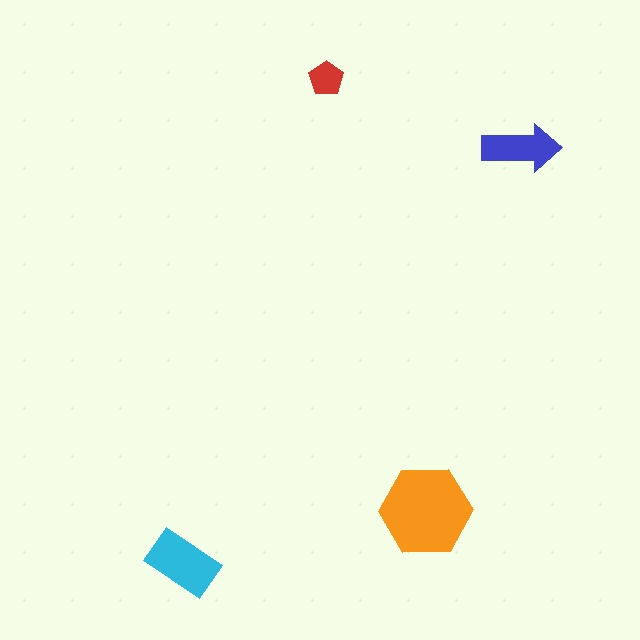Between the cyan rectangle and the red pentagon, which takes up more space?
The cyan rectangle.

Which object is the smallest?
The red pentagon.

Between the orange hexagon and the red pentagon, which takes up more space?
The orange hexagon.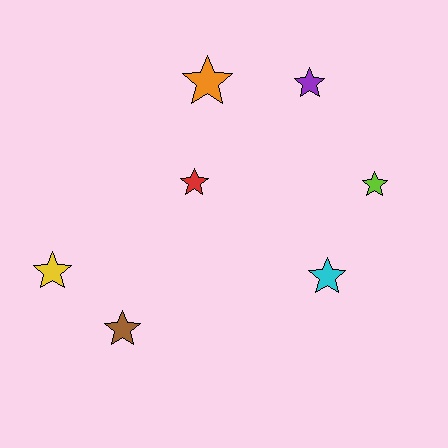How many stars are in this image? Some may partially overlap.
There are 7 stars.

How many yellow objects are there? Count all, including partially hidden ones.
There is 1 yellow object.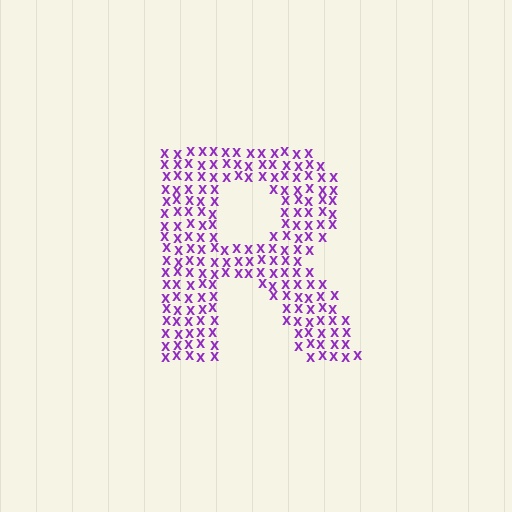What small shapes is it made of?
It is made of small letter X's.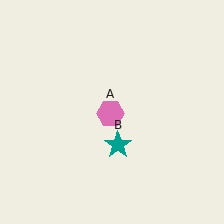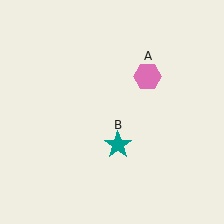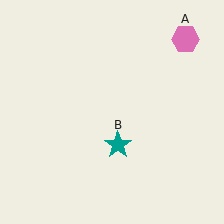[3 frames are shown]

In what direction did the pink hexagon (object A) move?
The pink hexagon (object A) moved up and to the right.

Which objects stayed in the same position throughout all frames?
Teal star (object B) remained stationary.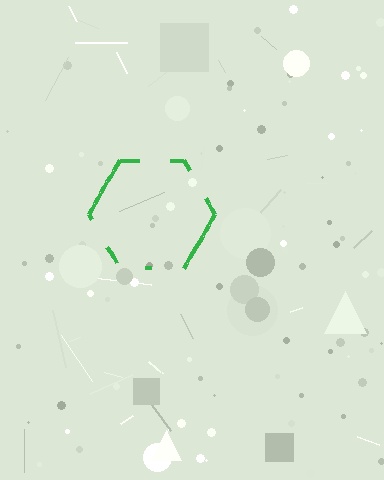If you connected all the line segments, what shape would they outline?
They would outline a hexagon.